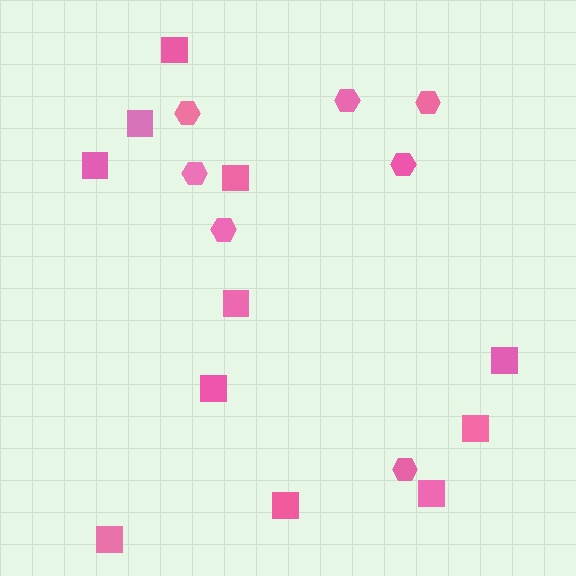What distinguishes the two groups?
There are 2 groups: one group of squares (11) and one group of hexagons (7).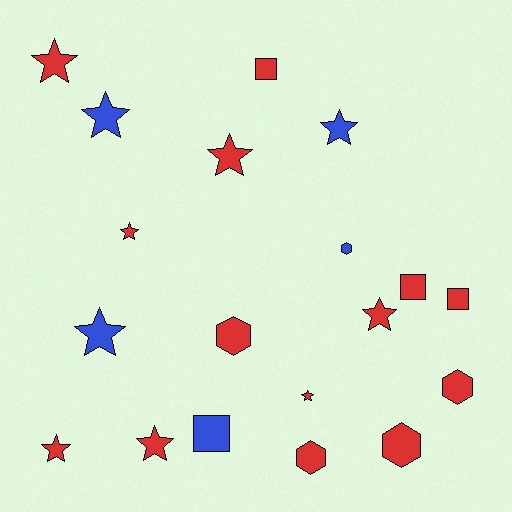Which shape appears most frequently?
Star, with 10 objects.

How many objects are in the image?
There are 19 objects.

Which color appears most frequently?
Red, with 14 objects.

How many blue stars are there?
There are 3 blue stars.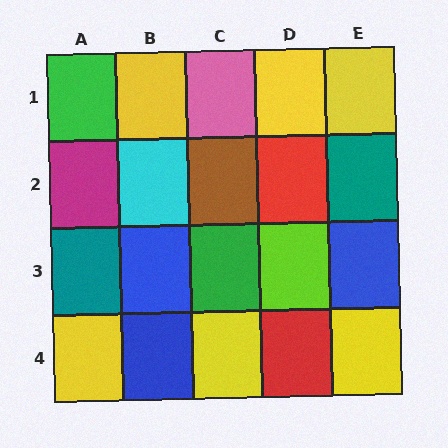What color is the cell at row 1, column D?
Yellow.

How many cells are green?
2 cells are green.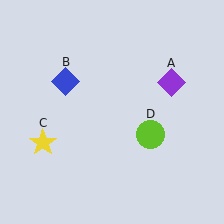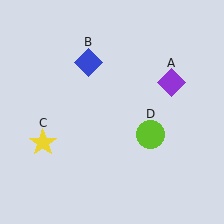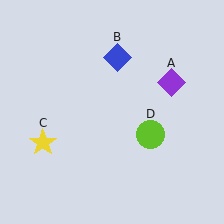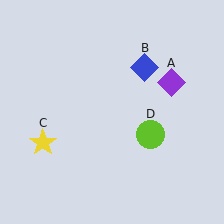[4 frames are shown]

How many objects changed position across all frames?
1 object changed position: blue diamond (object B).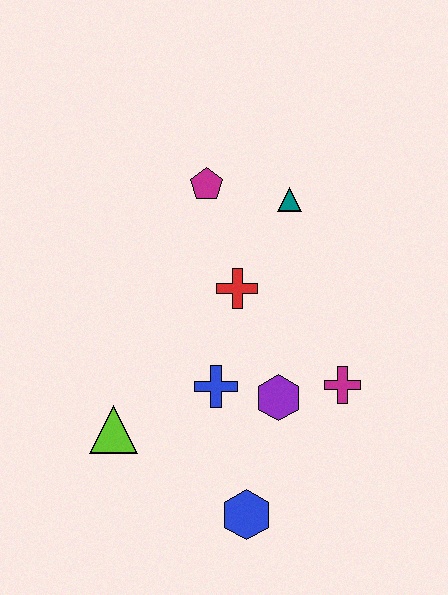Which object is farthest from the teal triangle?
The blue hexagon is farthest from the teal triangle.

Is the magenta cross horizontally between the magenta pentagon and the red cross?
No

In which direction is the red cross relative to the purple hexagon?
The red cross is above the purple hexagon.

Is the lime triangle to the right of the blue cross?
No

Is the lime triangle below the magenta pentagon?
Yes